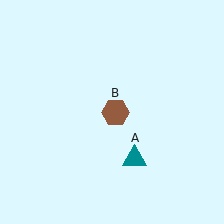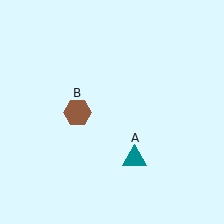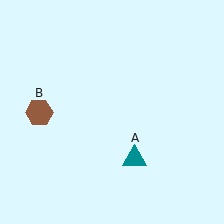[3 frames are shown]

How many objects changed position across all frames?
1 object changed position: brown hexagon (object B).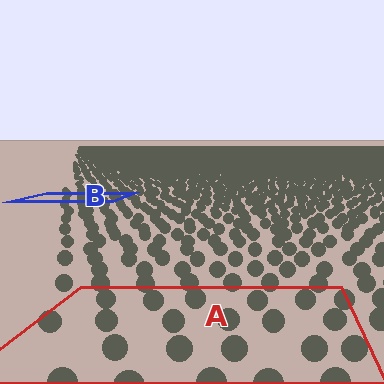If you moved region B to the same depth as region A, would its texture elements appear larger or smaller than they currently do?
They would appear larger. At a closer depth, the same texture elements are projected at a bigger on-screen size.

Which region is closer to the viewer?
Region A is closer. The texture elements there are larger and more spread out.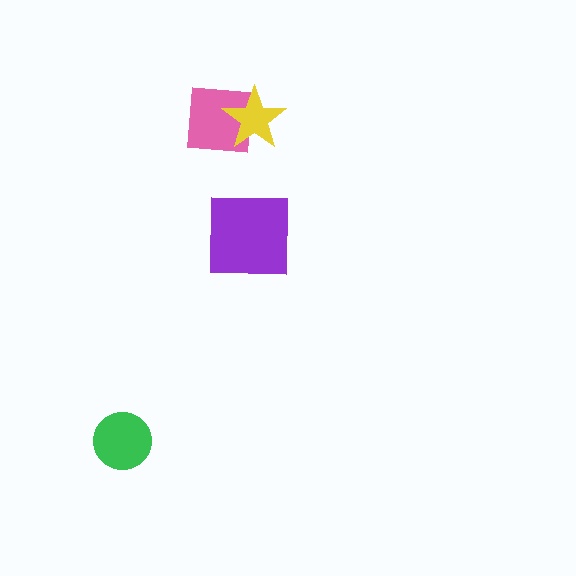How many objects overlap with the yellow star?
1 object overlaps with the yellow star.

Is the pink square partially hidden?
Yes, it is partially covered by another shape.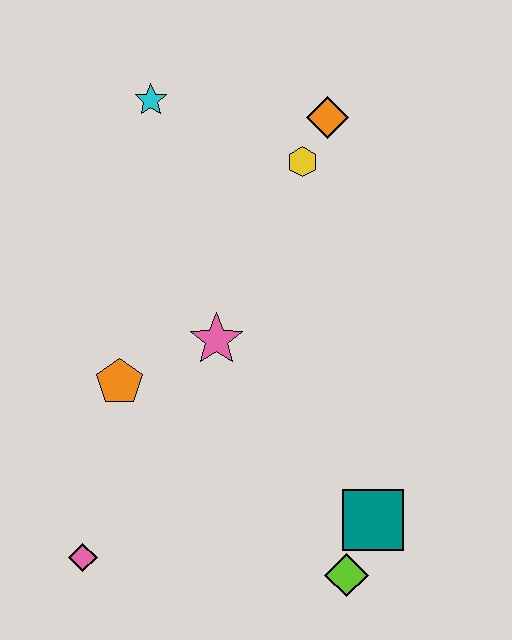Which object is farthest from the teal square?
The cyan star is farthest from the teal square.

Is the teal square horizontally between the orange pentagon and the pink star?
No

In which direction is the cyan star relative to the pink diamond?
The cyan star is above the pink diamond.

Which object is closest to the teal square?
The lime diamond is closest to the teal square.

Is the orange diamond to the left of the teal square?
Yes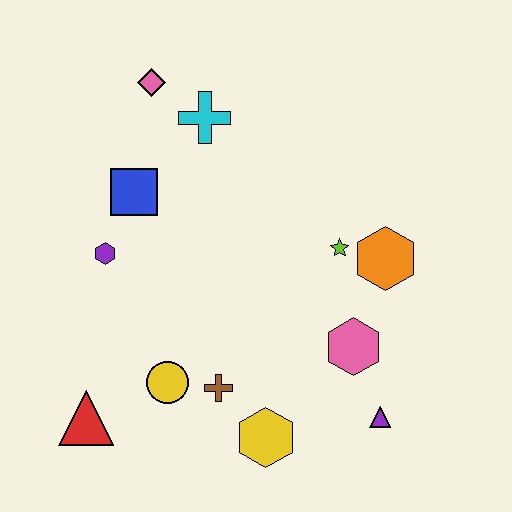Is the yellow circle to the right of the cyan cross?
No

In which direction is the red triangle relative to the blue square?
The red triangle is below the blue square.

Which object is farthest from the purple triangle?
The pink diamond is farthest from the purple triangle.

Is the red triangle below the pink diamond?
Yes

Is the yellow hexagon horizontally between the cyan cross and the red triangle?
No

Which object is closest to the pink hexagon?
The purple triangle is closest to the pink hexagon.